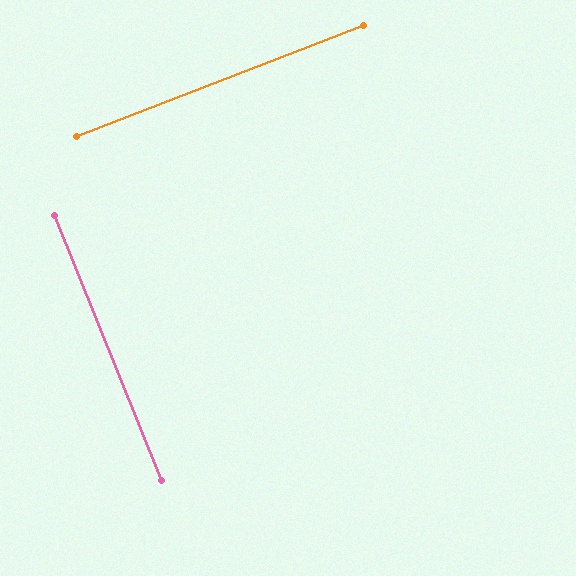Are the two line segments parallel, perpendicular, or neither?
Perpendicular — they meet at approximately 89°.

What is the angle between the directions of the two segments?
Approximately 89 degrees.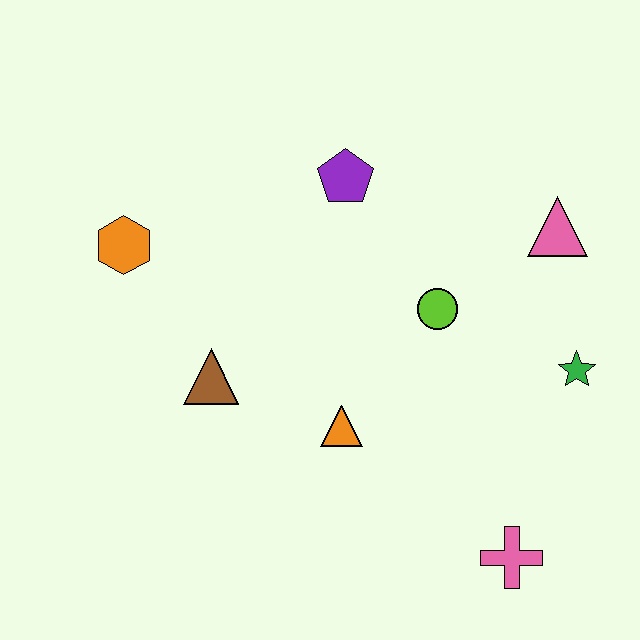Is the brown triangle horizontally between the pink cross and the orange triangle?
No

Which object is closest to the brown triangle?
The orange triangle is closest to the brown triangle.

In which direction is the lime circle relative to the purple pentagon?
The lime circle is below the purple pentagon.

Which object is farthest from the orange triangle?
The pink triangle is farthest from the orange triangle.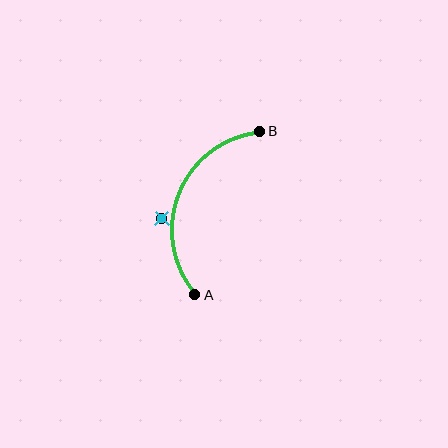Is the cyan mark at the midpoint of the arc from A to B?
No — the cyan mark does not lie on the arc at all. It sits slightly outside the curve.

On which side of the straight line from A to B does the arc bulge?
The arc bulges to the left of the straight line connecting A and B.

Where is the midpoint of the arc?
The arc midpoint is the point on the curve farthest from the straight line joining A and B. It sits to the left of that line.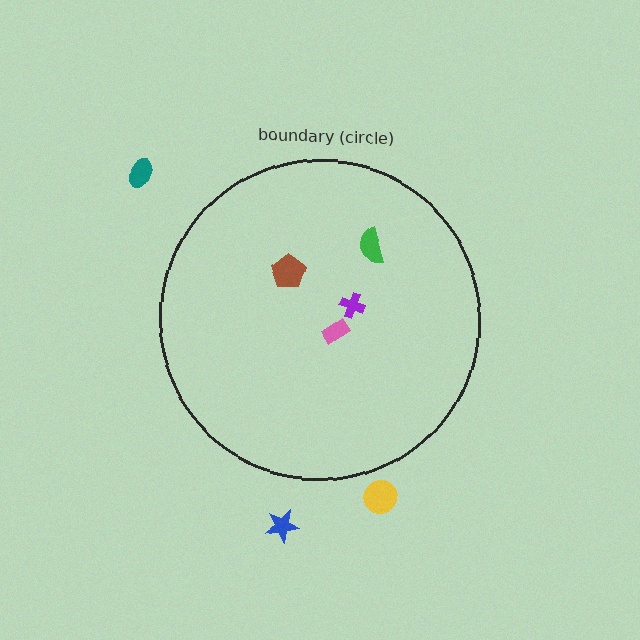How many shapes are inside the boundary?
4 inside, 3 outside.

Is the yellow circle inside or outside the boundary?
Outside.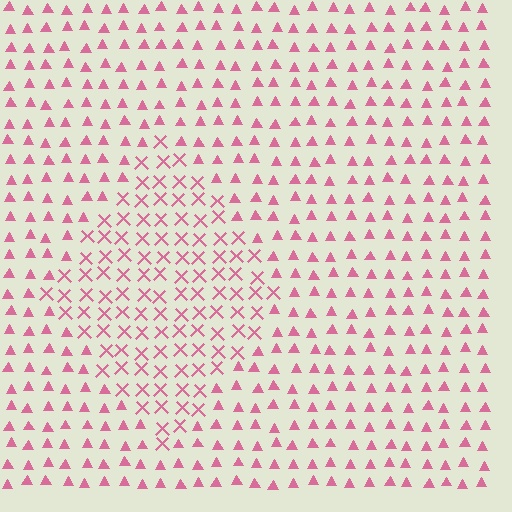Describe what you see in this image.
The image is filled with small pink elements arranged in a uniform grid. A diamond-shaped region contains X marks, while the surrounding area contains triangles. The boundary is defined purely by the change in element shape.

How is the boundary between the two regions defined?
The boundary is defined by a change in element shape: X marks inside vs. triangles outside. All elements share the same color and spacing.